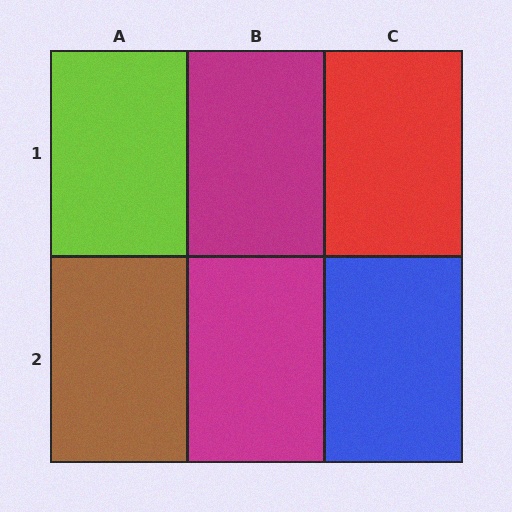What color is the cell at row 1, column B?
Magenta.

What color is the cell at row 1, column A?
Lime.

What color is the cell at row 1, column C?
Red.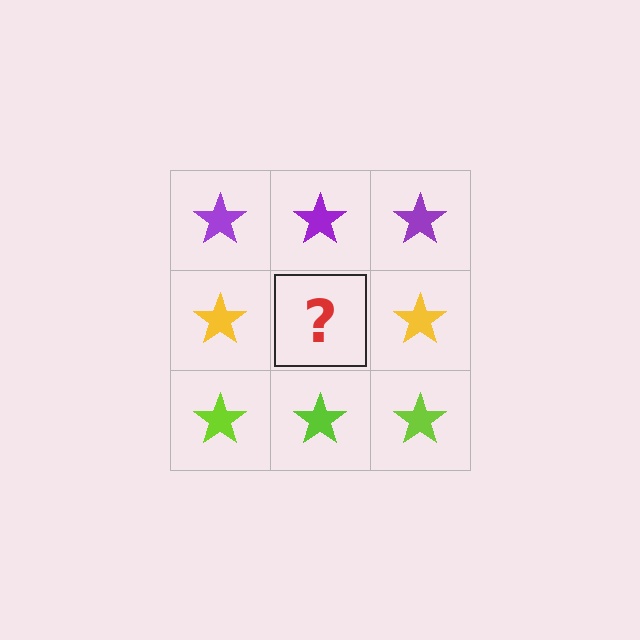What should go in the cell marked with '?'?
The missing cell should contain a yellow star.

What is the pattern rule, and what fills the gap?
The rule is that each row has a consistent color. The gap should be filled with a yellow star.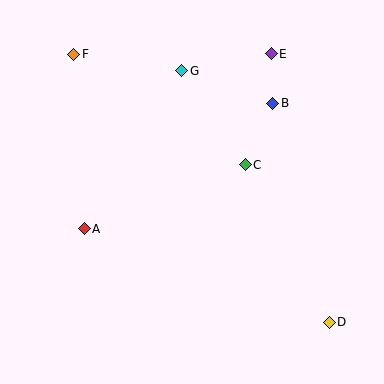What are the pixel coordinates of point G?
Point G is at (182, 71).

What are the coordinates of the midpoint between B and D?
The midpoint between B and D is at (301, 213).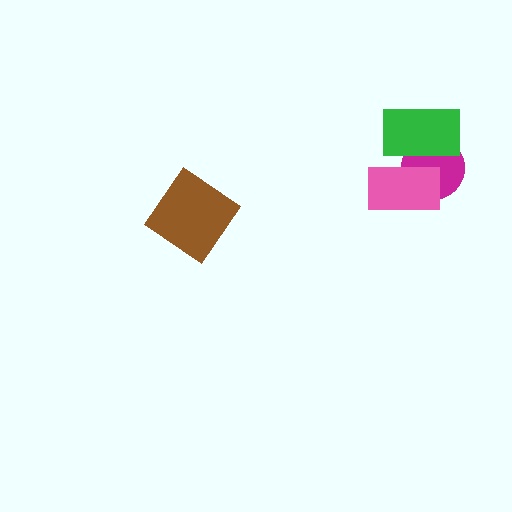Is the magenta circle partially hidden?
Yes, it is partially covered by another shape.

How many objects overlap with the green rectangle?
2 objects overlap with the green rectangle.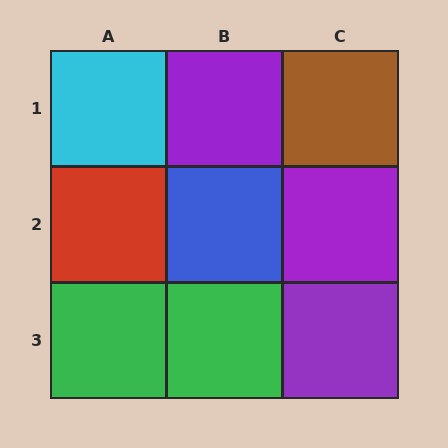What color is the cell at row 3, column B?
Green.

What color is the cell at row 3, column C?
Purple.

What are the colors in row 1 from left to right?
Cyan, purple, brown.